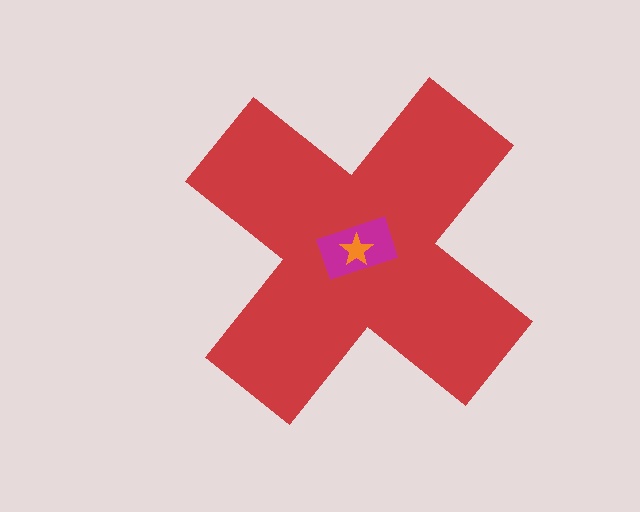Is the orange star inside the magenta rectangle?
Yes.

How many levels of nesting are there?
3.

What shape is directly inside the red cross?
The magenta rectangle.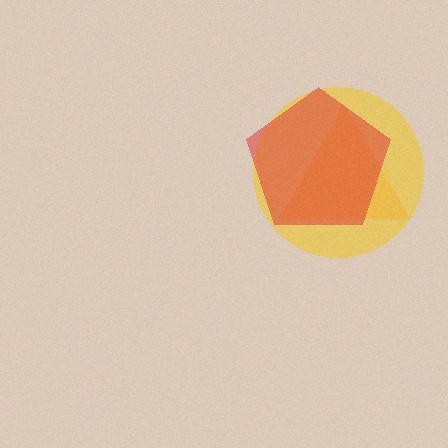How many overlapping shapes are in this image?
There are 3 overlapping shapes in the image.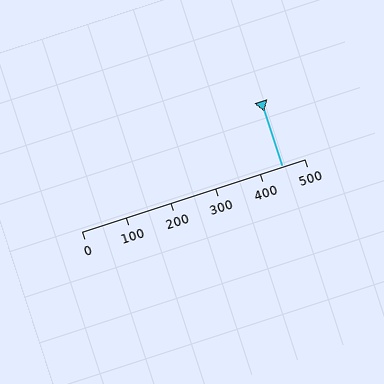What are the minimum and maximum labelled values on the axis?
The axis runs from 0 to 500.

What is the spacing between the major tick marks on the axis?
The major ticks are spaced 100 apart.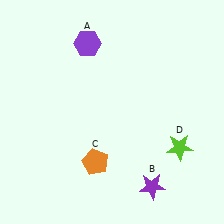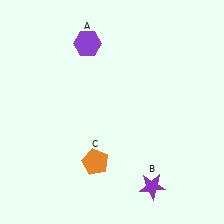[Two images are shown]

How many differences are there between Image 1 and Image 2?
There is 1 difference between the two images.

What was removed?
The lime star (D) was removed in Image 2.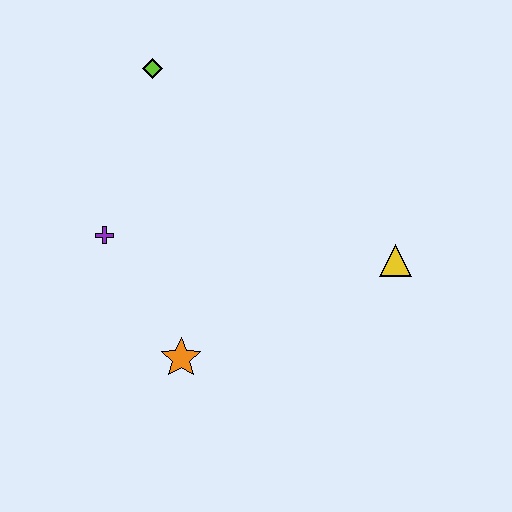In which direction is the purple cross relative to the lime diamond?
The purple cross is below the lime diamond.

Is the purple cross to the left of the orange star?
Yes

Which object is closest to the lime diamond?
The purple cross is closest to the lime diamond.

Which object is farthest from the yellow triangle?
The lime diamond is farthest from the yellow triangle.